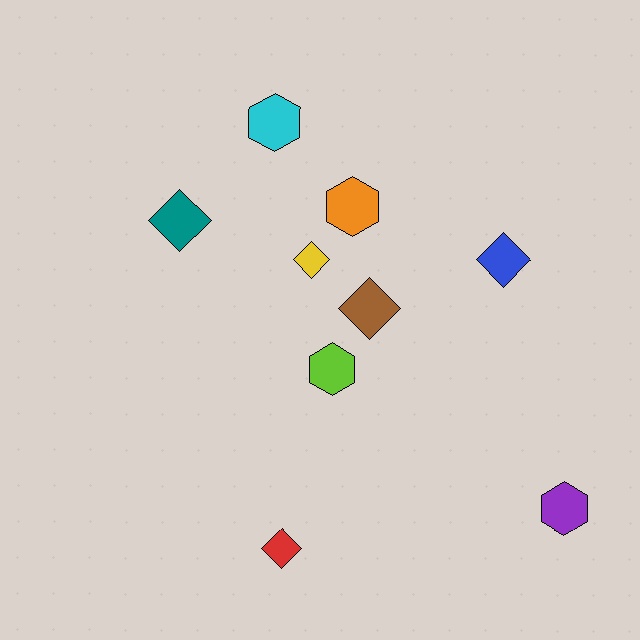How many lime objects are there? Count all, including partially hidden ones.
There is 1 lime object.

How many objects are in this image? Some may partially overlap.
There are 9 objects.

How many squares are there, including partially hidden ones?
There are no squares.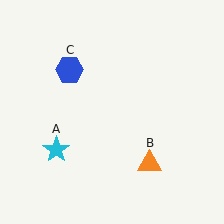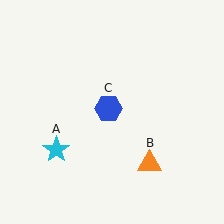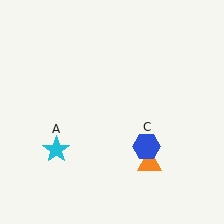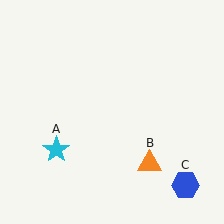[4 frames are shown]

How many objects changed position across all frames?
1 object changed position: blue hexagon (object C).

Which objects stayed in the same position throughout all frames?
Cyan star (object A) and orange triangle (object B) remained stationary.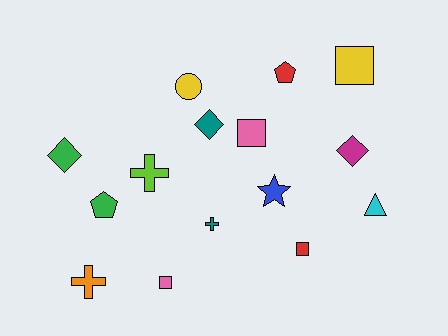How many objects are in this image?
There are 15 objects.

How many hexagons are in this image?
There are no hexagons.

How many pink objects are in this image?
There are 2 pink objects.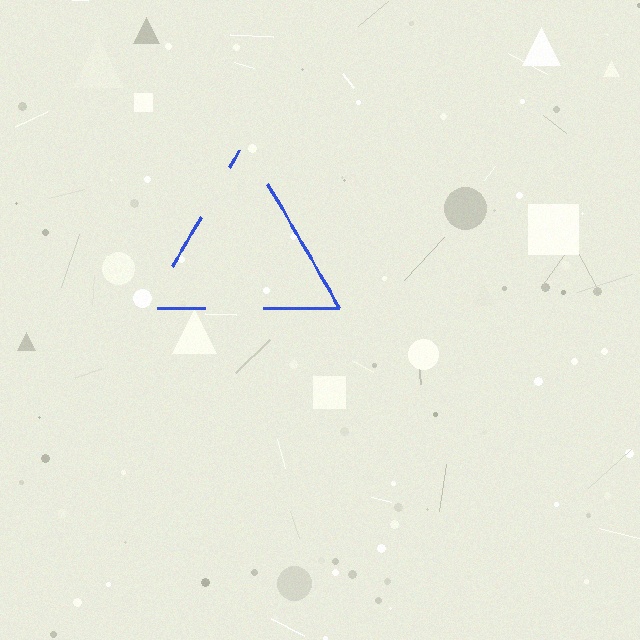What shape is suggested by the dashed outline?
The dashed outline suggests a triangle.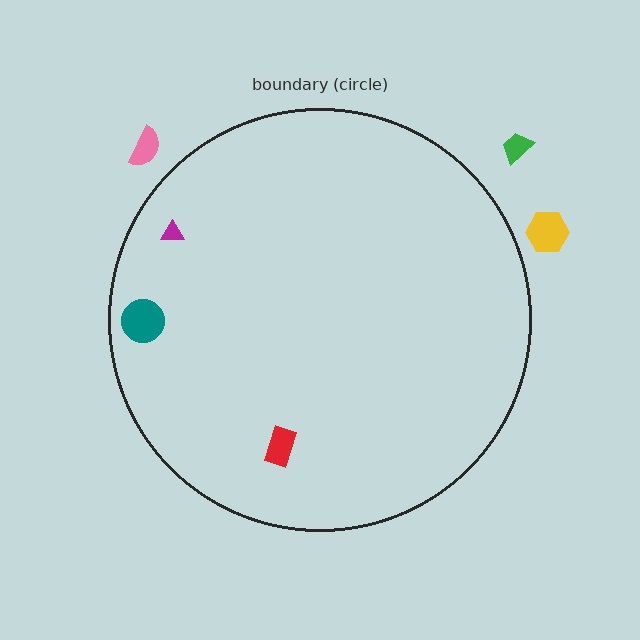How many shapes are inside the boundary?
3 inside, 3 outside.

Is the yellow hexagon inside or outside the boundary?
Outside.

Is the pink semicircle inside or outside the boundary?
Outside.